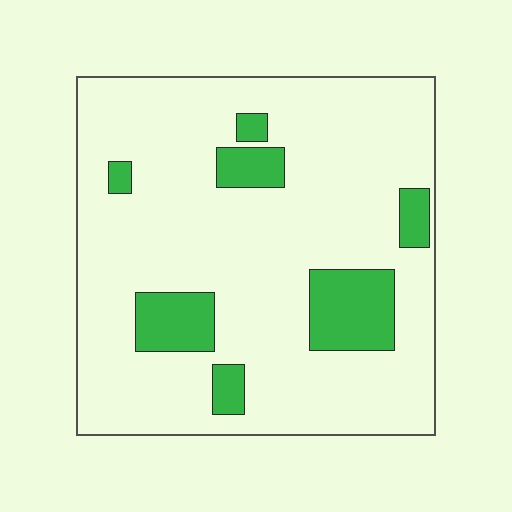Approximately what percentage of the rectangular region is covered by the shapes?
Approximately 15%.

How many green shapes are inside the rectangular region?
7.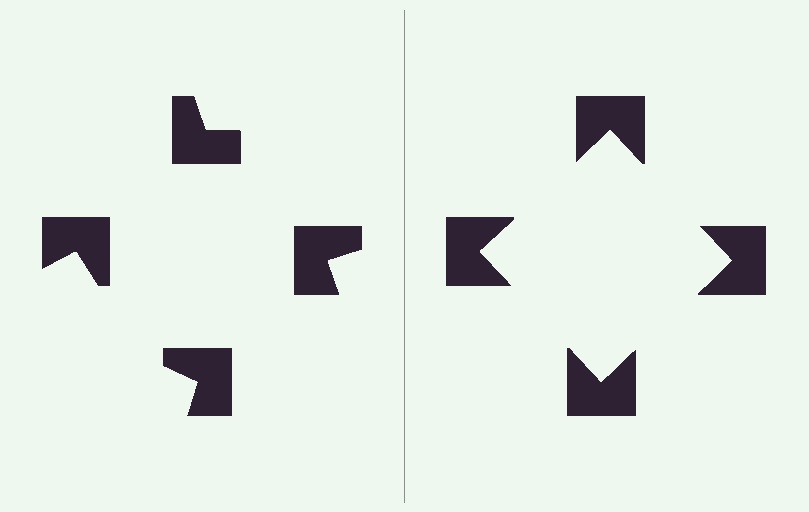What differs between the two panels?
The notched squares are positioned identically on both sides; only the wedge orientations differ. On the right they align to a square; on the left they are misaligned.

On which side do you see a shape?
An illusory square appears on the right side. On the left side the wedge cuts are rotated, so no coherent shape forms.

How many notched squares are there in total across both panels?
8 — 4 on each side.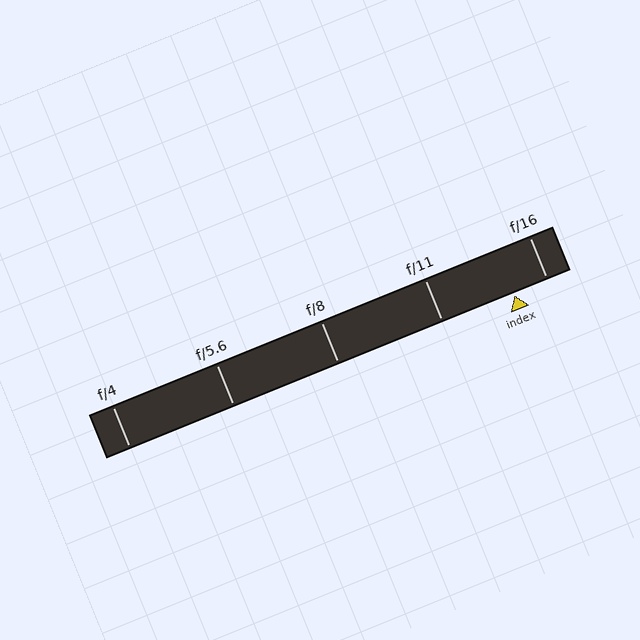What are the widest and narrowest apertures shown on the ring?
The widest aperture shown is f/4 and the narrowest is f/16.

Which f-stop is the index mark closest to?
The index mark is closest to f/16.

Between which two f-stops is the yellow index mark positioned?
The index mark is between f/11 and f/16.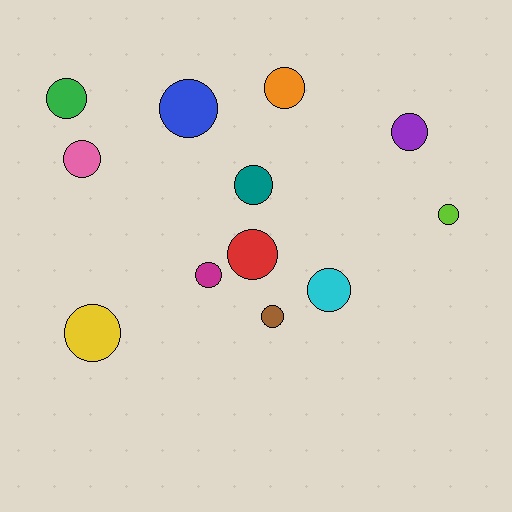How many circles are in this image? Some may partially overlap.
There are 12 circles.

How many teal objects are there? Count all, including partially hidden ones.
There is 1 teal object.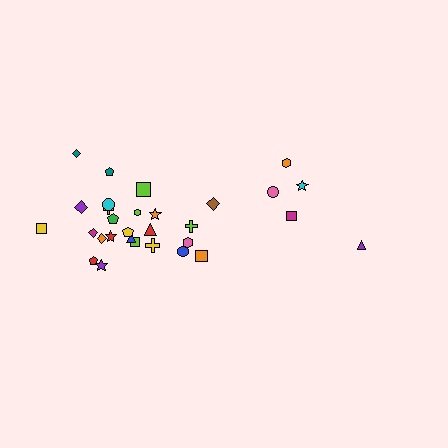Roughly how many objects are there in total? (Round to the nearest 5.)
Roughly 30 objects in total.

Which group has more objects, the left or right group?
The left group.